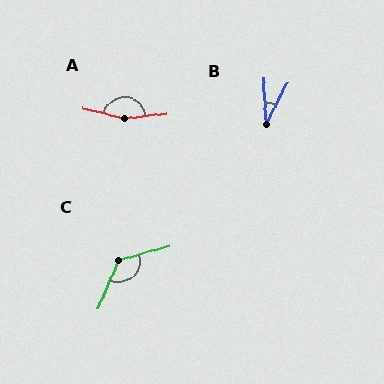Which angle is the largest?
A, at approximately 159 degrees.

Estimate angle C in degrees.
Approximately 128 degrees.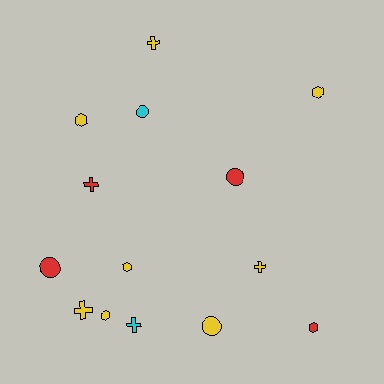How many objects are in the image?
There are 14 objects.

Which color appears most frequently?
Yellow, with 8 objects.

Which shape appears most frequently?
Cross, with 5 objects.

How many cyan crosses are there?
There is 1 cyan cross.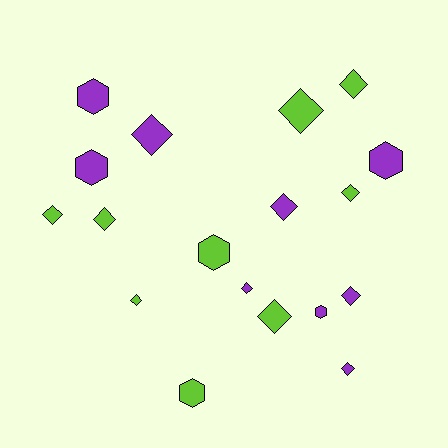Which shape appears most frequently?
Diamond, with 12 objects.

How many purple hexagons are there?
There are 4 purple hexagons.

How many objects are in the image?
There are 18 objects.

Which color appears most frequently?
Lime, with 9 objects.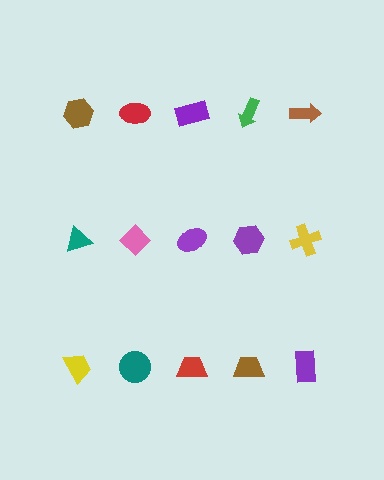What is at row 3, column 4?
A brown trapezoid.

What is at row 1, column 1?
A brown hexagon.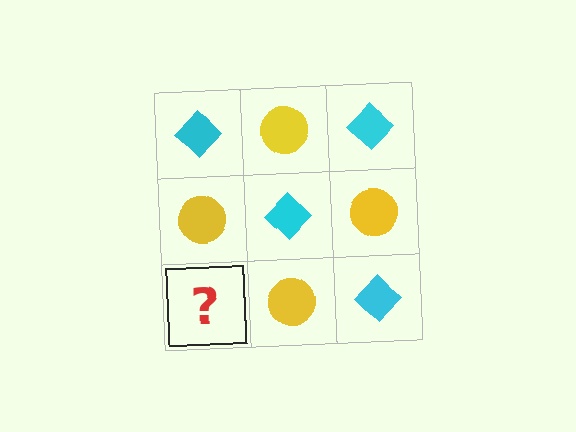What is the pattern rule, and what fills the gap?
The rule is that it alternates cyan diamond and yellow circle in a checkerboard pattern. The gap should be filled with a cyan diamond.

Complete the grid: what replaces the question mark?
The question mark should be replaced with a cyan diamond.